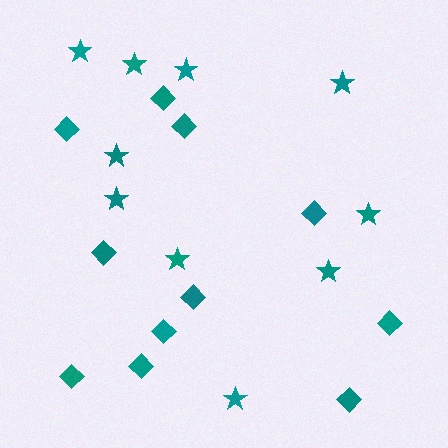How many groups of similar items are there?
There are 2 groups: one group of diamonds (11) and one group of stars (10).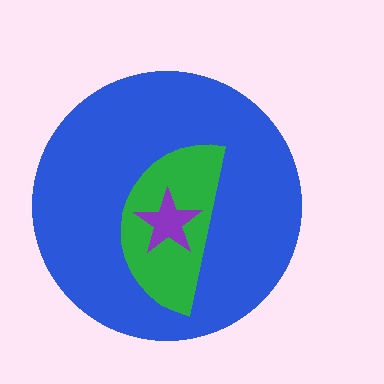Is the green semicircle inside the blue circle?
Yes.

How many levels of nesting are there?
3.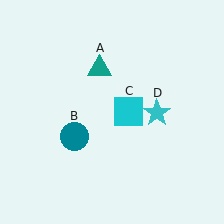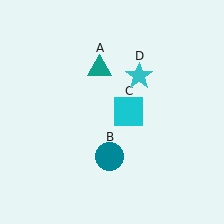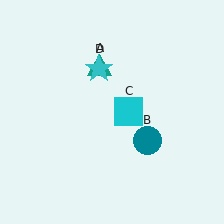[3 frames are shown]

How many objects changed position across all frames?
2 objects changed position: teal circle (object B), cyan star (object D).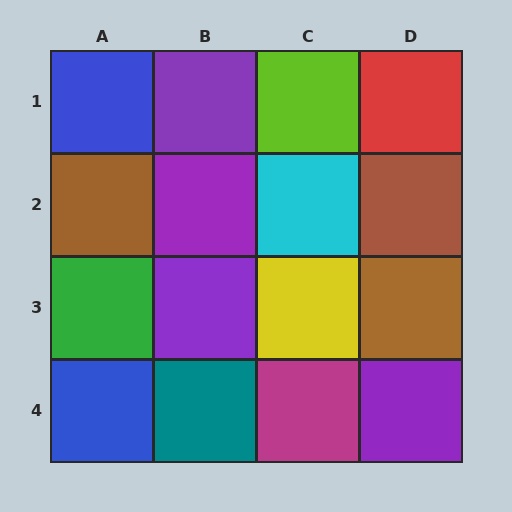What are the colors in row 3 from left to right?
Green, purple, yellow, brown.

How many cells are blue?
2 cells are blue.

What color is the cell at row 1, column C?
Lime.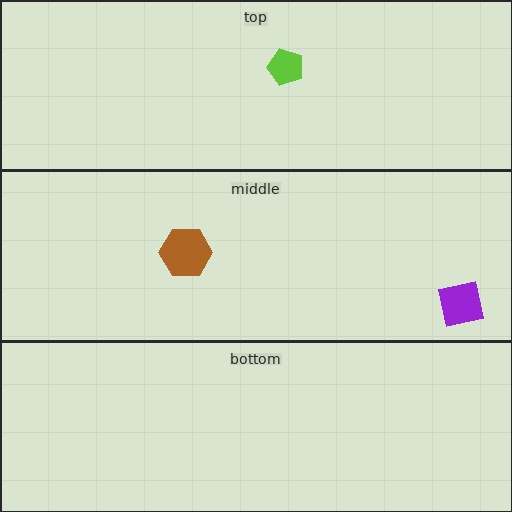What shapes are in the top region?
The lime pentagon.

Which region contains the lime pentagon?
The top region.